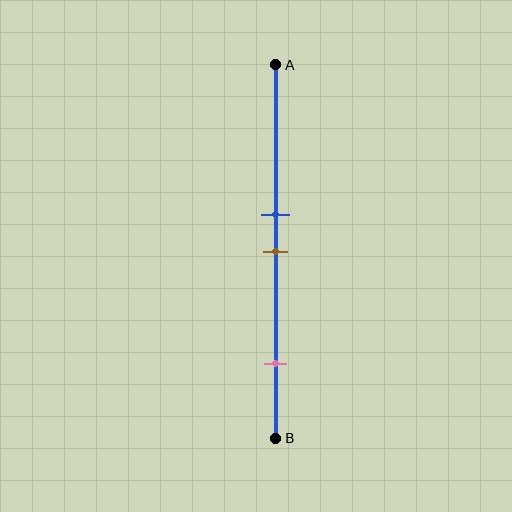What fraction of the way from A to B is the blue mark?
The blue mark is approximately 40% (0.4) of the way from A to B.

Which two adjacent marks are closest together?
The blue and brown marks are the closest adjacent pair.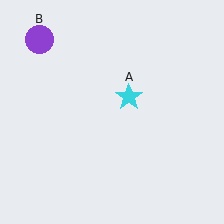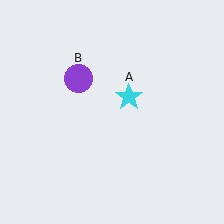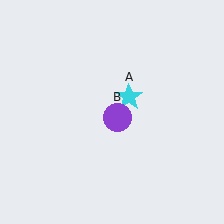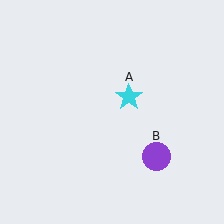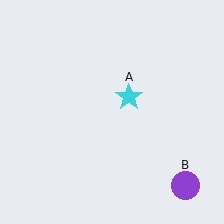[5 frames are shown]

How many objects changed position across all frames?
1 object changed position: purple circle (object B).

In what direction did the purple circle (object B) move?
The purple circle (object B) moved down and to the right.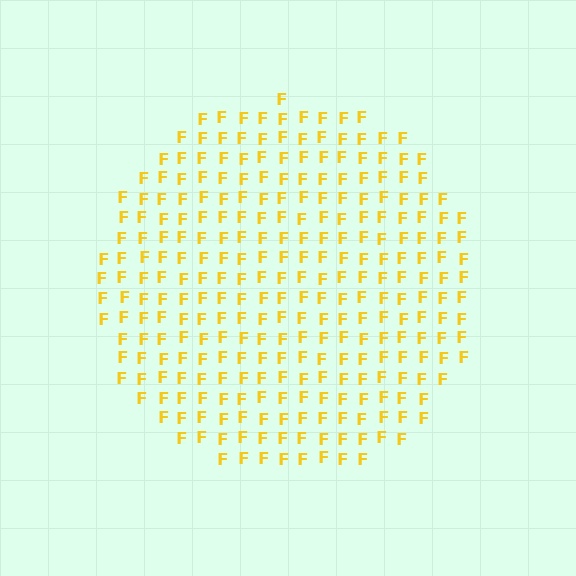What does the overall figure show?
The overall figure shows a circle.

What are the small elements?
The small elements are letter F's.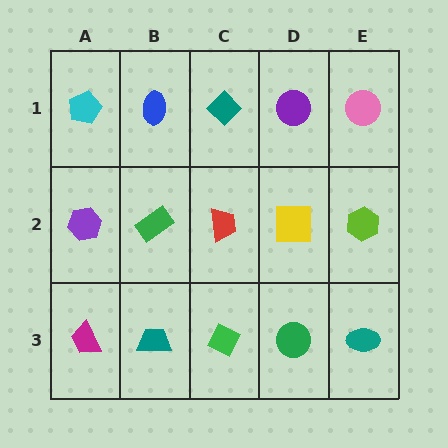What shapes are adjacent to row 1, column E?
A lime hexagon (row 2, column E), a purple circle (row 1, column D).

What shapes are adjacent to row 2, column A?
A cyan pentagon (row 1, column A), a magenta trapezoid (row 3, column A), a green rectangle (row 2, column B).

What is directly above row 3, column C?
A red trapezoid.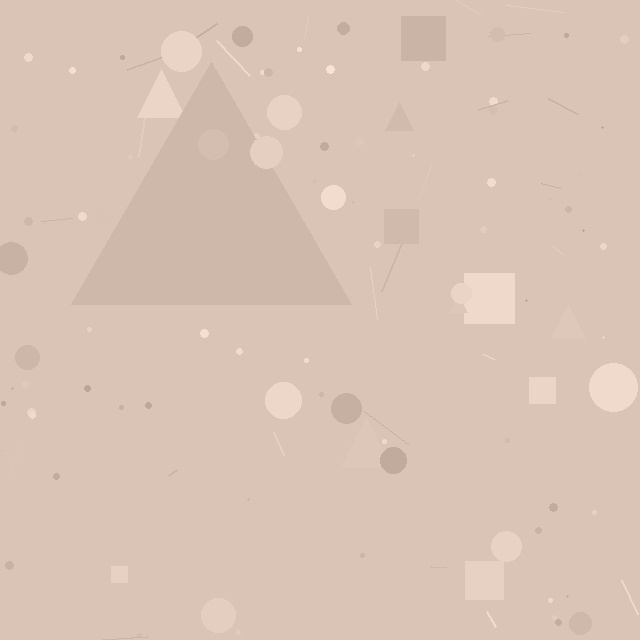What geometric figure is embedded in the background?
A triangle is embedded in the background.